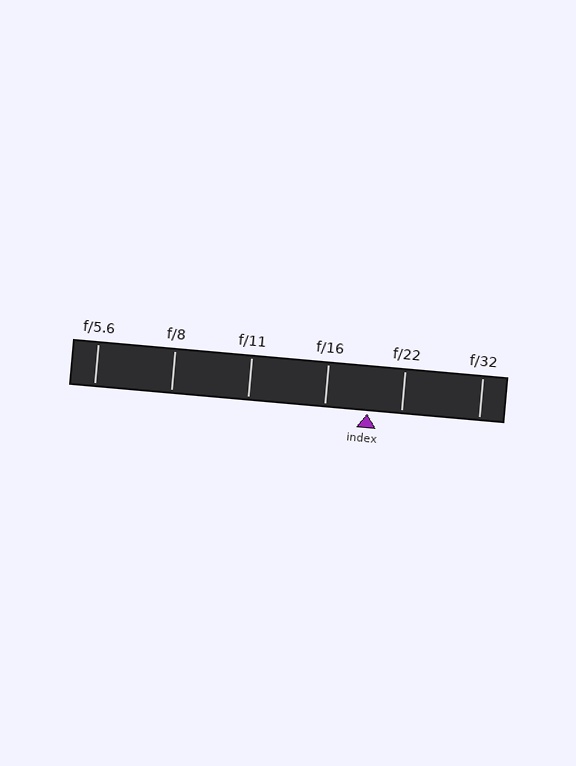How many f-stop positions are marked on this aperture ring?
There are 6 f-stop positions marked.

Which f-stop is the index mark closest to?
The index mark is closest to f/22.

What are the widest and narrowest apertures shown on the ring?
The widest aperture shown is f/5.6 and the narrowest is f/32.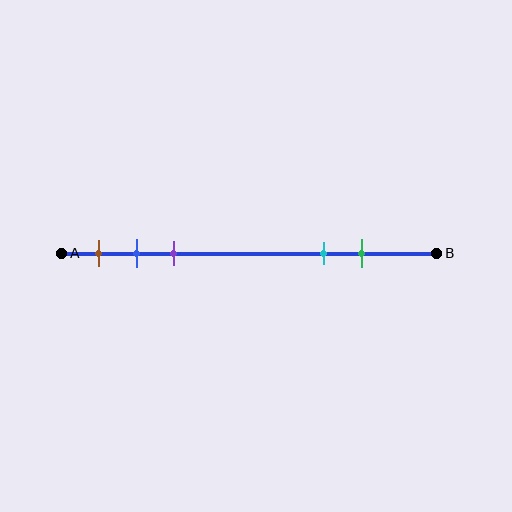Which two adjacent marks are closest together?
The blue and purple marks are the closest adjacent pair.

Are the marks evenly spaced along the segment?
No, the marks are not evenly spaced.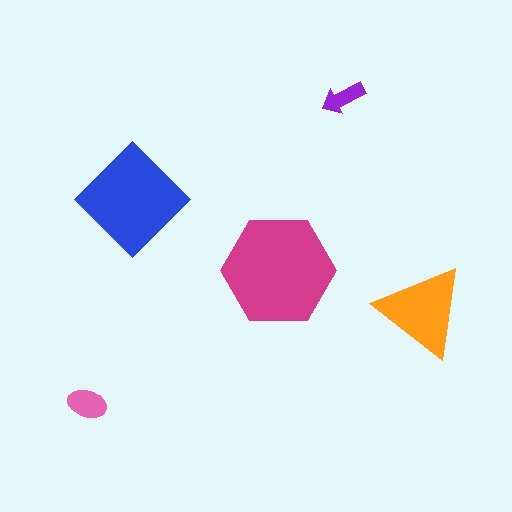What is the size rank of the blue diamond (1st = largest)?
2nd.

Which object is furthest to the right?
The orange triangle is rightmost.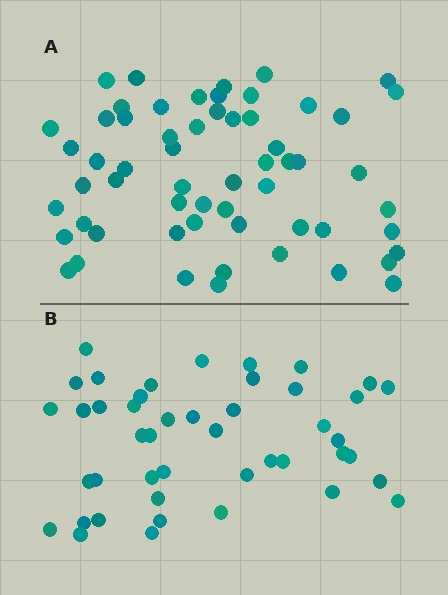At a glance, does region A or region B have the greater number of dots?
Region A (the top region) has more dots.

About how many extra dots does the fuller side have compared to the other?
Region A has approximately 15 more dots than region B.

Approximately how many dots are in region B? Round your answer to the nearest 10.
About 40 dots. (The exact count is 45, which rounds to 40.)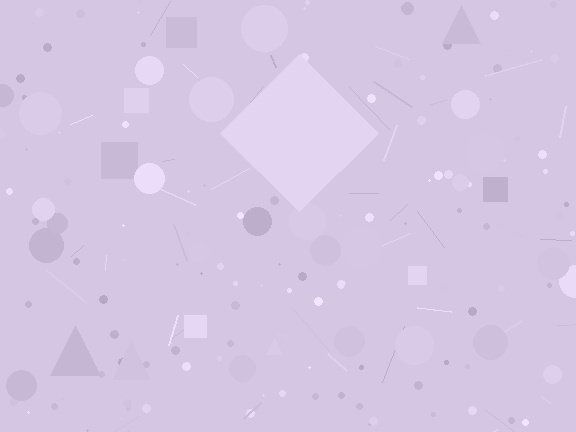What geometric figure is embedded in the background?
A diamond is embedded in the background.